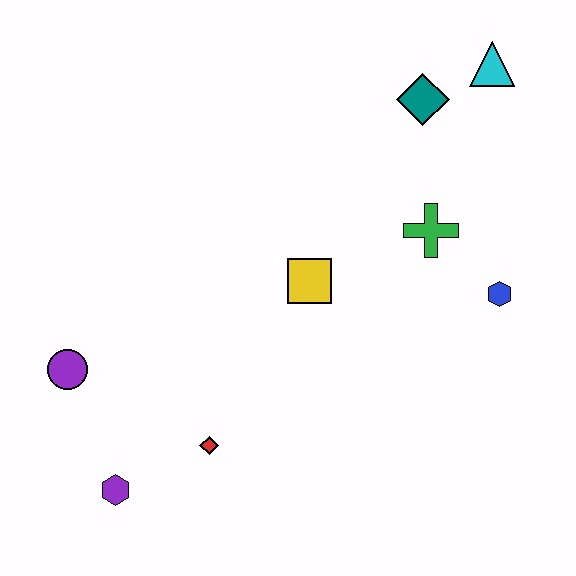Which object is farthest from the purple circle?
The cyan triangle is farthest from the purple circle.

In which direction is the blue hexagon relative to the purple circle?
The blue hexagon is to the right of the purple circle.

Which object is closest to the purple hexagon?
The red diamond is closest to the purple hexagon.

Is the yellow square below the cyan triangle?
Yes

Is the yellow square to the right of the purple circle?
Yes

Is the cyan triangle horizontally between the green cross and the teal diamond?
No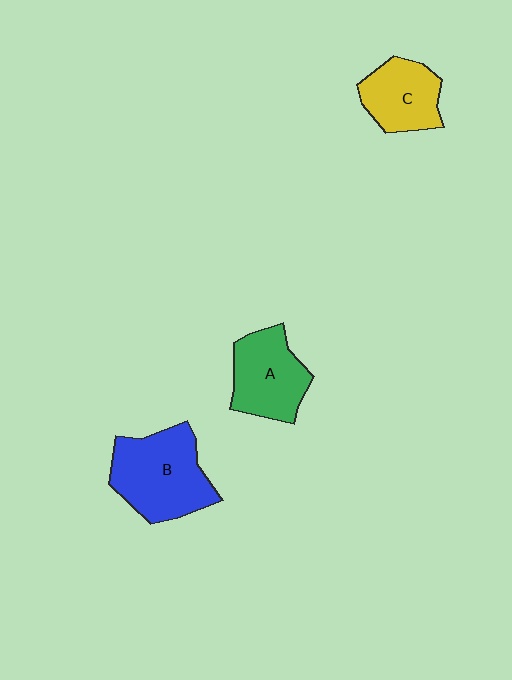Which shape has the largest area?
Shape B (blue).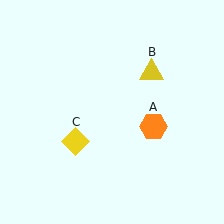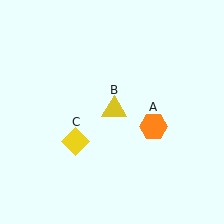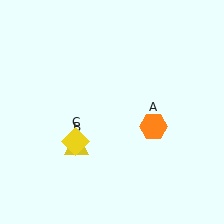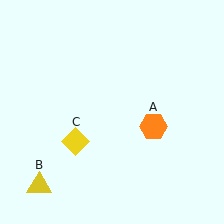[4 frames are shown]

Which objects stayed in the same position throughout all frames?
Orange hexagon (object A) and yellow diamond (object C) remained stationary.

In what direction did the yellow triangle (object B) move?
The yellow triangle (object B) moved down and to the left.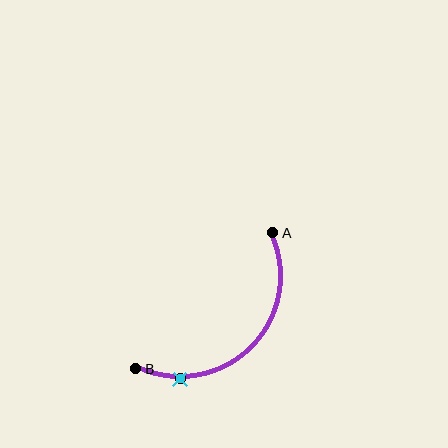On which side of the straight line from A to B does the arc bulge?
The arc bulges below and to the right of the straight line connecting A and B.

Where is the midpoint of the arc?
The arc midpoint is the point on the curve farthest from the straight line joining A and B. It sits below and to the right of that line.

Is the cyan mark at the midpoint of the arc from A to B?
No. The cyan mark lies on the arc but is closer to endpoint B. The arc midpoint would be at the point on the curve equidistant along the arc from both A and B.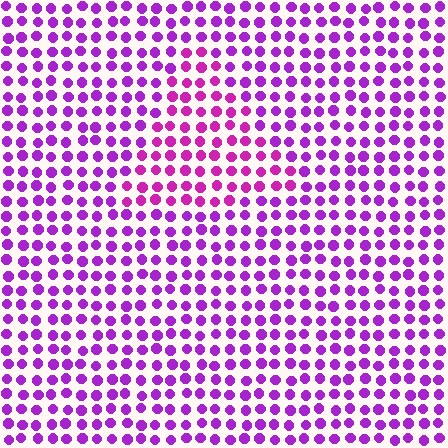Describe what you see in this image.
The image is filled with small purple elements in a uniform arrangement. A triangle-shaped region is visible where the elements are tinted to a slightly different hue, forming a subtle color boundary.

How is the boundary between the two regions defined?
The boundary is defined purely by a slight shift in hue (about 24 degrees). Spacing, size, and orientation are identical on both sides.